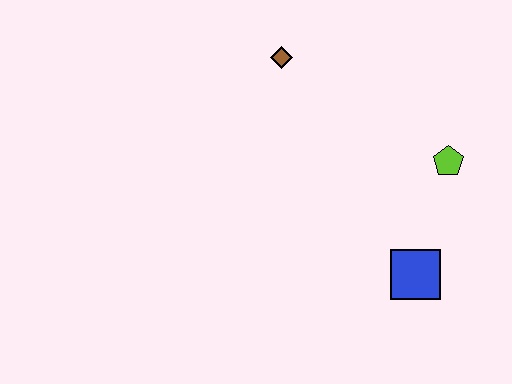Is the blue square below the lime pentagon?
Yes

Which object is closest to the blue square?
The lime pentagon is closest to the blue square.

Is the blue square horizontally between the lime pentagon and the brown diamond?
Yes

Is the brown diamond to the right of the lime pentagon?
No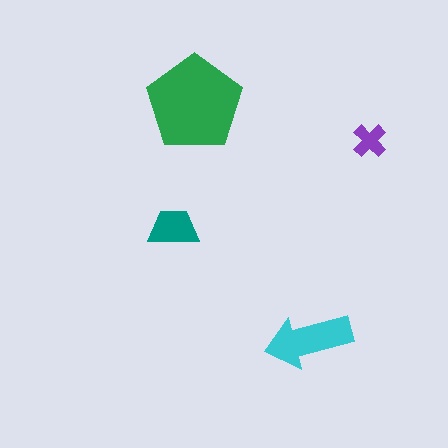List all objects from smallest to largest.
The purple cross, the teal trapezoid, the cyan arrow, the green pentagon.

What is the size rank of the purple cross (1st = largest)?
4th.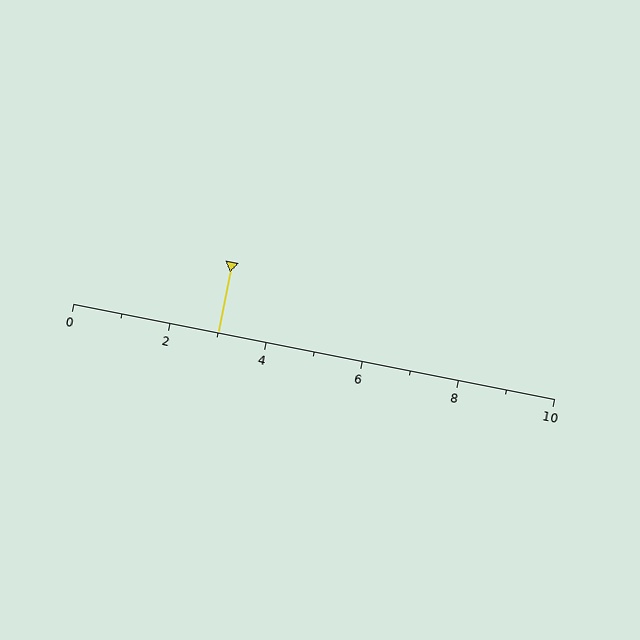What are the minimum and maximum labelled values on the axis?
The axis runs from 0 to 10.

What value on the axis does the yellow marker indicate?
The marker indicates approximately 3.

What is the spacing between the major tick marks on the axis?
The major ticks are spaced 2 apart.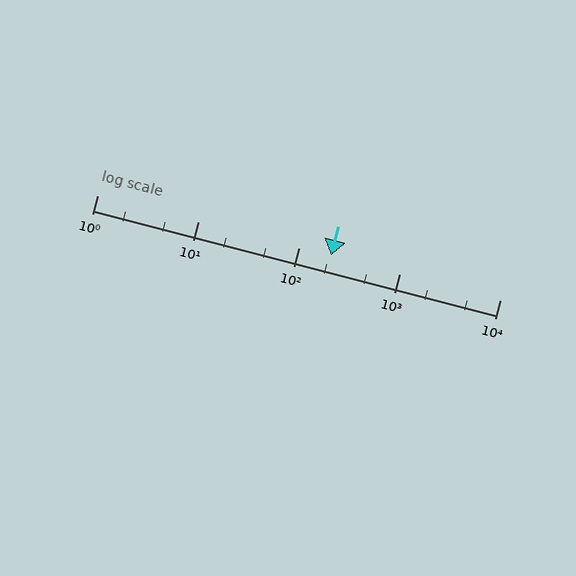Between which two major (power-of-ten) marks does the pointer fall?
The pointer is between 100 and 1000.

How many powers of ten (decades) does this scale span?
The scale spans 4 decades, from 1 to 10000.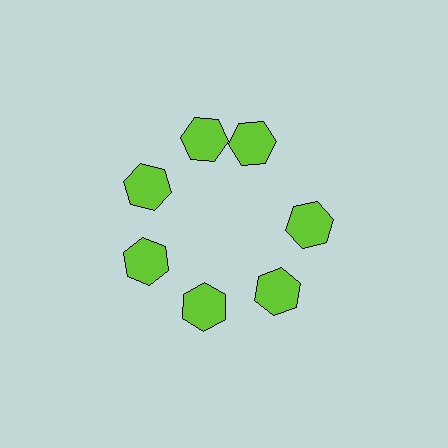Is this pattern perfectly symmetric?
No. The 7 lime hexagons are arranged in a ring, but one element near the 1 o'clock position is rotated out of alignment along the ring, breaking the 7-fold rotational symmetry.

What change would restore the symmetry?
The symmetry would be restored by rotating it back into even spacing with its neighbors so that all 7 hexagons sit at equal angles and equal distance from the center.